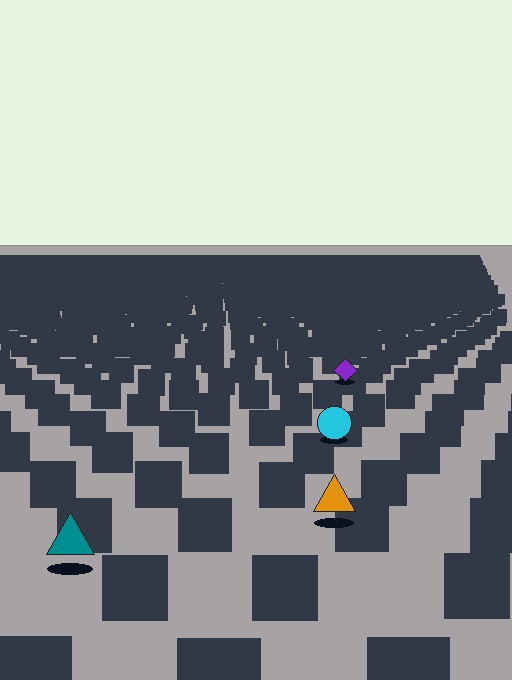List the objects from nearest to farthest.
From nearest to farthest: the teal triangle, the orange triangle, the cyan circle, the purple diamond.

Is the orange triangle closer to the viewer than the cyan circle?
Yes. The orange triangle is closer — you can tell from the texture gradient: the ground texture is coarser near it.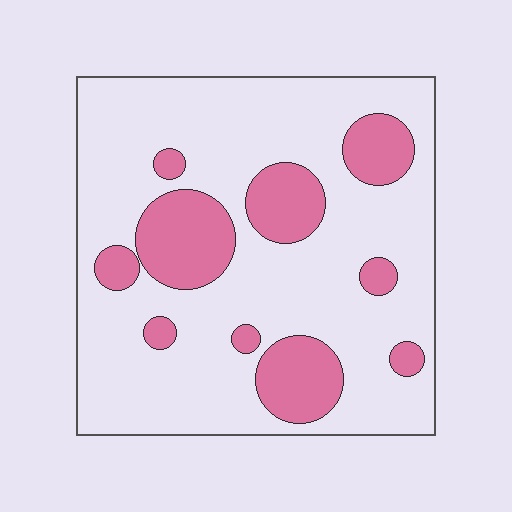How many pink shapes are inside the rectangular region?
10.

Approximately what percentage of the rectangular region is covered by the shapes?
Approximately 25%.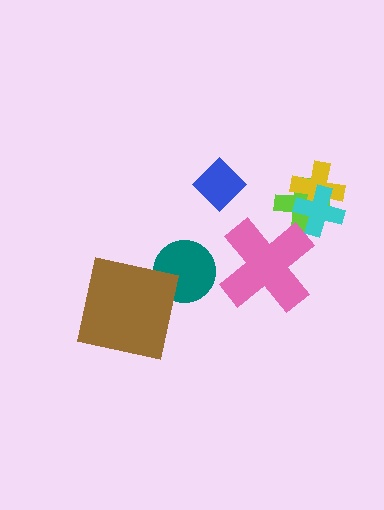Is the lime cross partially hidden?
Yes, it is partially covered by another shape.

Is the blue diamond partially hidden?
No, no other shape covers it.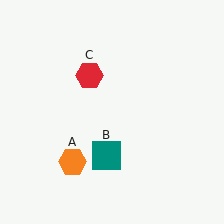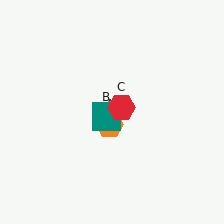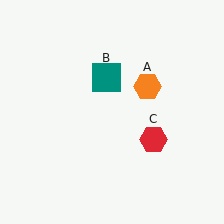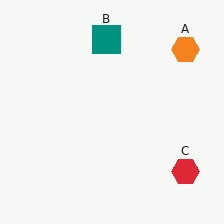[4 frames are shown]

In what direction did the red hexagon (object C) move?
The red hexagon (object C) moved down and to the right.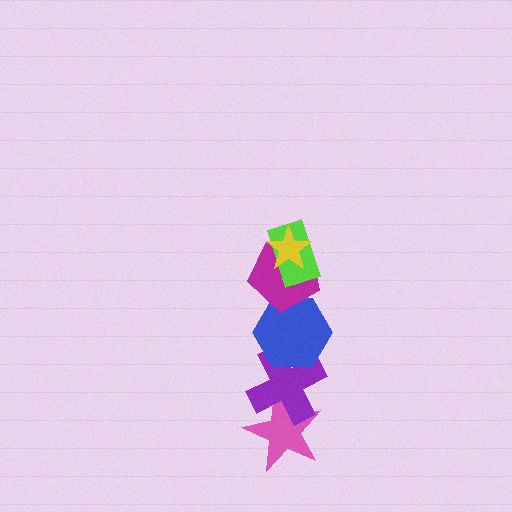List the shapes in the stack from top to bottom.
From top to bottom: the yellow star, the lime rectangle, the magenta pentagon, the blue hexagon, the purple cross, the pink star.